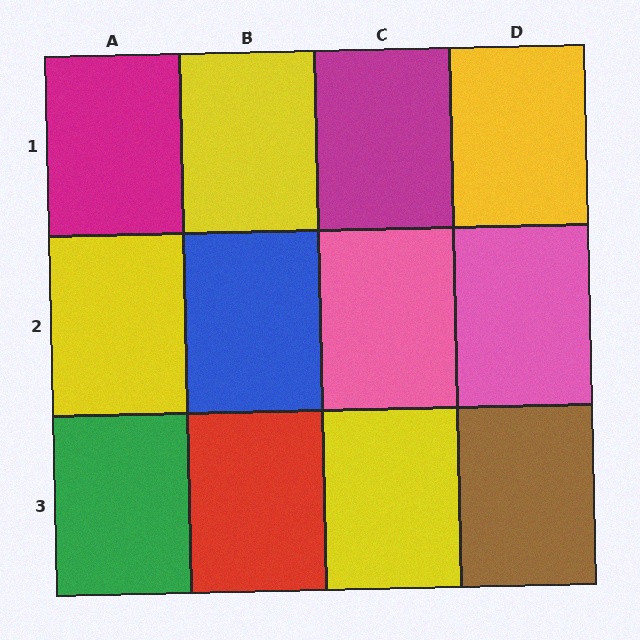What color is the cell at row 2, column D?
Pink.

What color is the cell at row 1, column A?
Magenta.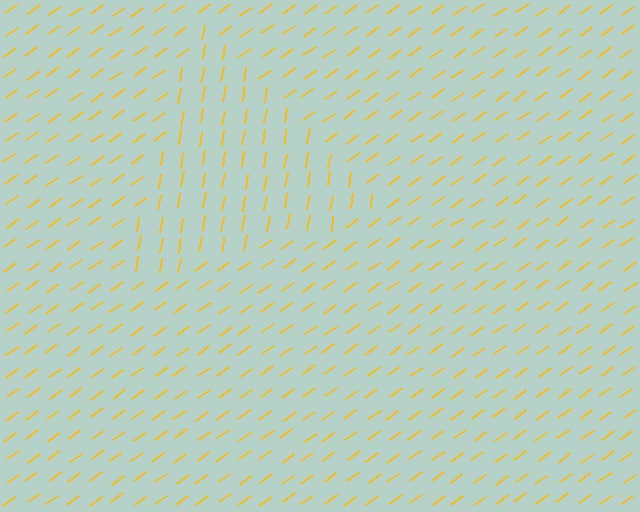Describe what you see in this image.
The image is filled with small yellow line segments. A triangle region in the image has lines oriented differently from the surrounding lines, creating a visible texture boundary.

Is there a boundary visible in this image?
Yes, there is a texture boundary formed by a change in line orientation.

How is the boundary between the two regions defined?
The boundary is defined purely by a change in line orientation (approximately 45 degrees difference). All lines are the same color and thickness.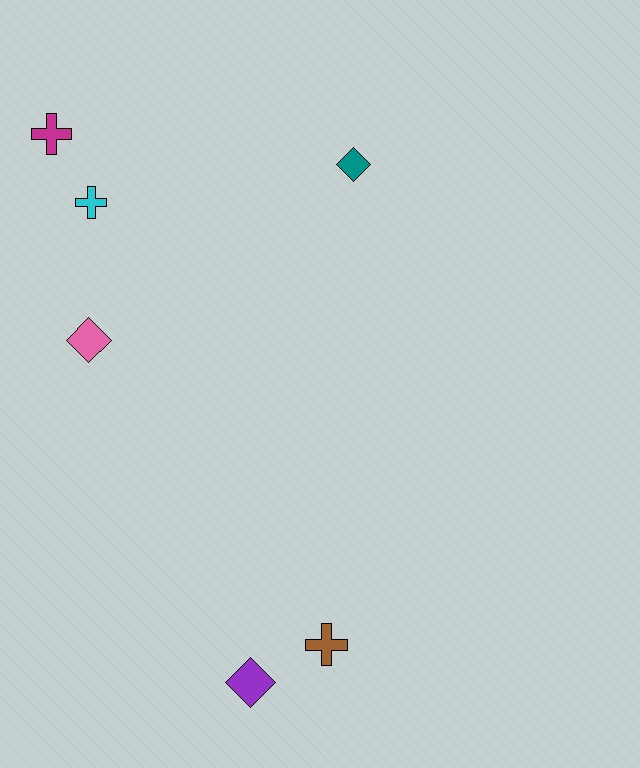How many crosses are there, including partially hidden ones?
There are 3 crosses.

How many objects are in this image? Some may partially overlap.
There are 6 objects.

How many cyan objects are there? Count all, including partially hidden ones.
There is 1 cyan object.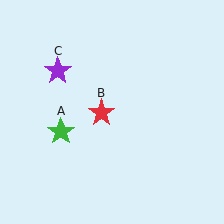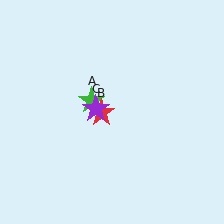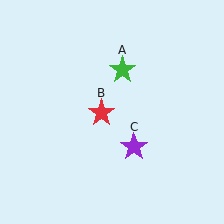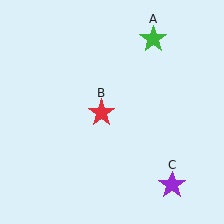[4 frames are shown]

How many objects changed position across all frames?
2 objects changed position: green star (object A), purple star (object C).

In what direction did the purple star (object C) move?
The purple star (object C) moved down and to the right.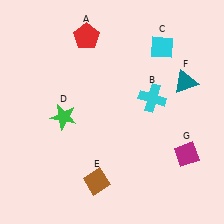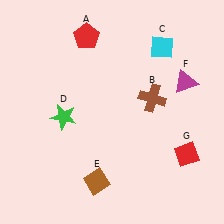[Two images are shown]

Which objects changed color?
B changed from cyan to brown. F changed from teal to magenta. G changed from magenta to red.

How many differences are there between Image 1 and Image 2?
There are 3 differences between the two images.